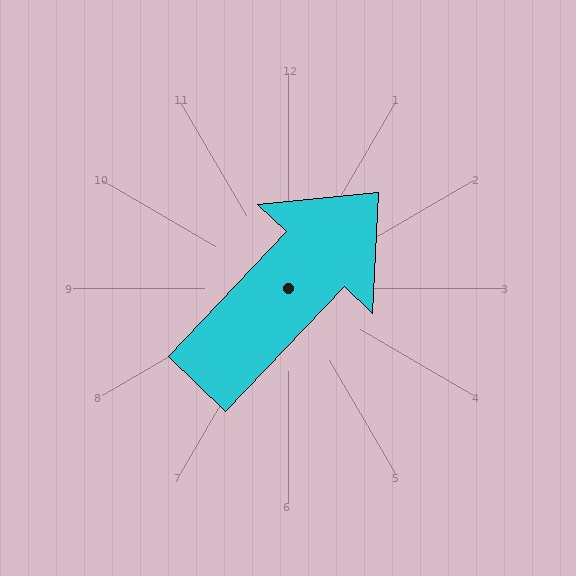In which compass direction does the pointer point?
Northeast.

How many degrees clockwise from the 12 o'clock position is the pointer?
Approximately 43 degrees.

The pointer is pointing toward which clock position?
Roughly 1 o'clock.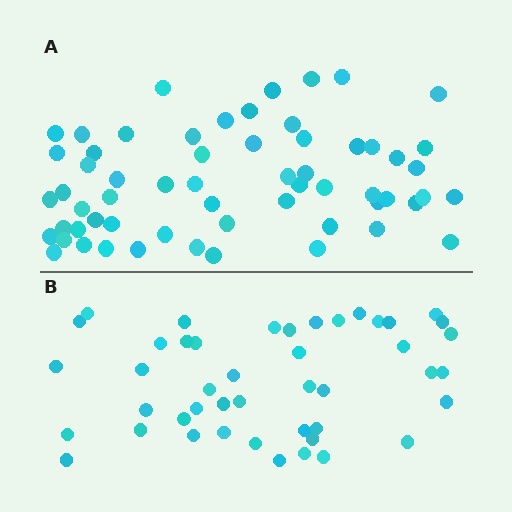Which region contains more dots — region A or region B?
Region A (the top region) has more dots.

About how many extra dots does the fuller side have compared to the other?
Region A has approximately 15 more dots than region B.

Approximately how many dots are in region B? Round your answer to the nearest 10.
About 40 dots. (The exact count is 45, which rounds to 40.)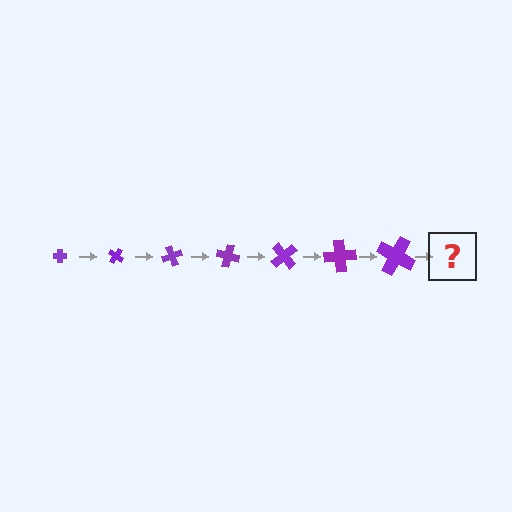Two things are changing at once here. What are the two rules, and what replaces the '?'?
The two rules are that the cross grows larger each step and it rotates 35 degrees each step. The '?' should be a cross, larger than the previous one and rotated 245 degrees from the start.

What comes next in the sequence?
The next element should be a cross, larger than the previous one and rotated 245 degrees from the start.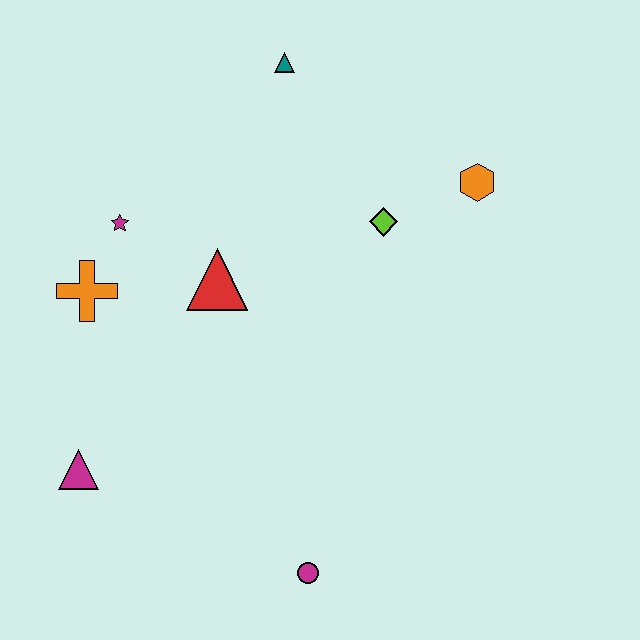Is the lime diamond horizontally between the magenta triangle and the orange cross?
No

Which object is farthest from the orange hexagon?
The magenta triangle is farthest from the orange hexagon.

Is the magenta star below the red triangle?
No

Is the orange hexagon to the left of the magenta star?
No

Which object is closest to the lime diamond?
The orange hexagon is closest to the lime diamond.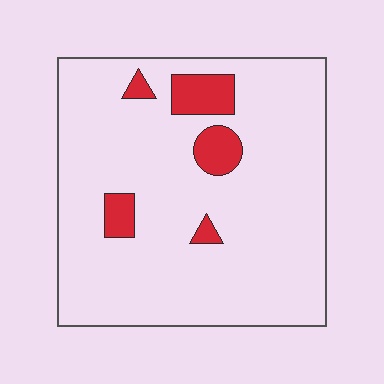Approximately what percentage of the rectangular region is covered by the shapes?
Approximately 10%.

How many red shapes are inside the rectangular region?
5.